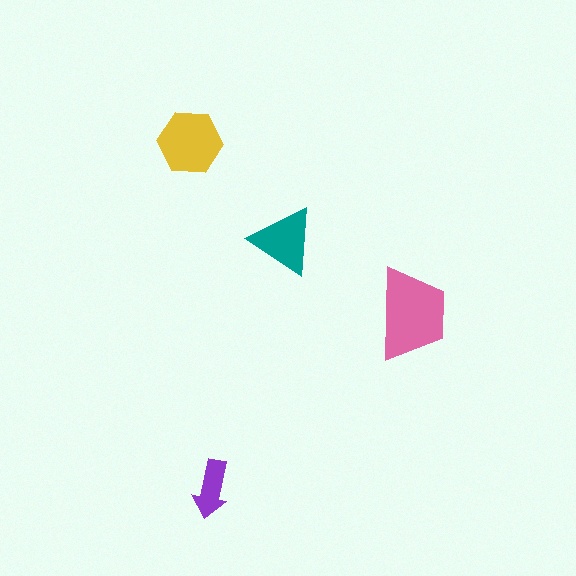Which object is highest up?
The yellow hexagon is topmost.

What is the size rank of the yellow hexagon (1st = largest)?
2nd.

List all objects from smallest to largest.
The purple arrow, the teal triangle, the yellow hexagon, the pink trapezoid.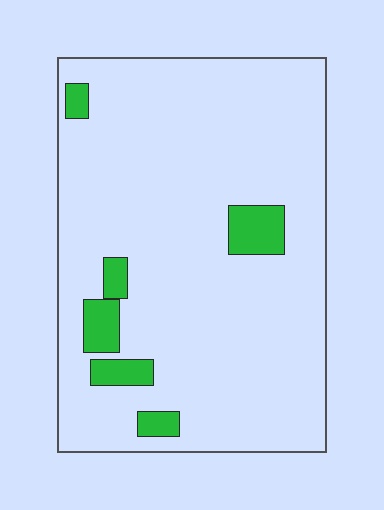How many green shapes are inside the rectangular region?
6.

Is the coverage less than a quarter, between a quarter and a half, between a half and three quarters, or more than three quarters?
Less than a quarter.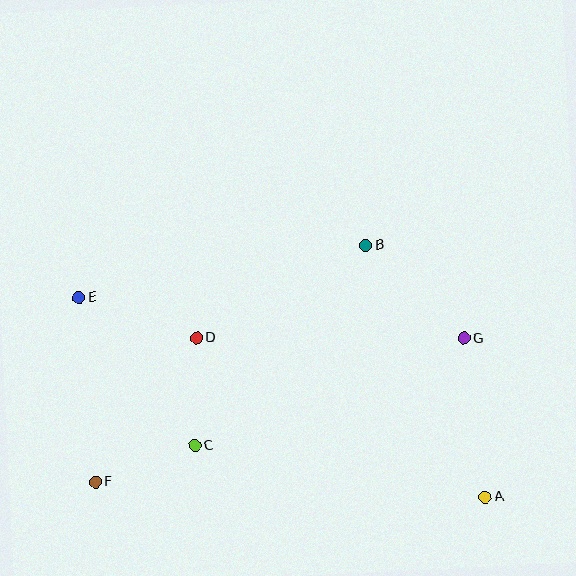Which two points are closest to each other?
Points C and F are closest to each other.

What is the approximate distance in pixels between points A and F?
The distance between A and F is approximately 390 pixels.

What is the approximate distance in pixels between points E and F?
The distance between E and F is approximately 185 pixels.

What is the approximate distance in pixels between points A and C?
The distance between A and C is approximately 295 pixels.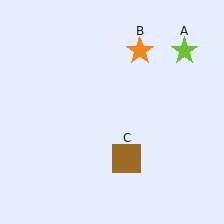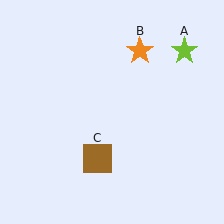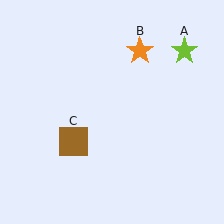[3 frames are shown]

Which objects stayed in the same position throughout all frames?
Lime star (object A) and orange star (object B) remained stationary.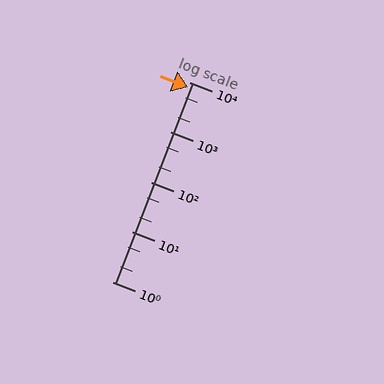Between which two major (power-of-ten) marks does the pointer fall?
The pointer is between 1000 and 10000.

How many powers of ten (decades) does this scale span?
The scale spans 4 decades, from 1 to 10000.